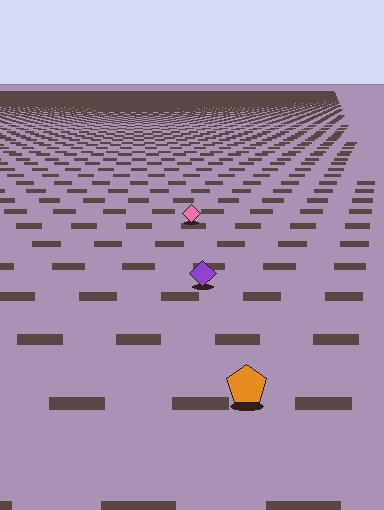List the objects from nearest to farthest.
From nearest to farthest: the orange pentagon, the purple diamond, the pink diamond.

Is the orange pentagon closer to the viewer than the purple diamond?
Yes. The orange pentagon is closer — you can tell from the texture gradient: the ground texture is coarser near it.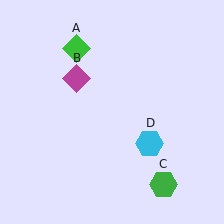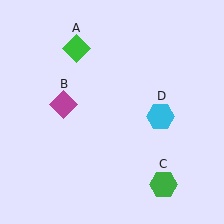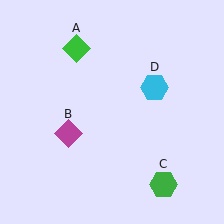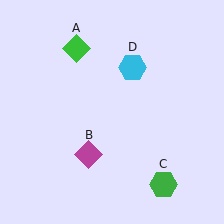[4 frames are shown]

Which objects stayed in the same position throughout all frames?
Green diamond (object A) and green hexagon (object C) remained stationary.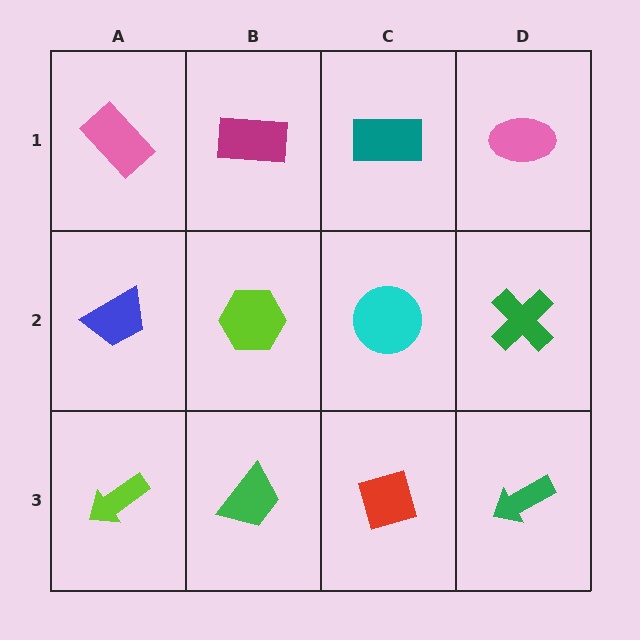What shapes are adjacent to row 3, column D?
A green cross (row 2, column D), a red diamond (row 3, column C).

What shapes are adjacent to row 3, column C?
A cyan circle (row 2, column C), a green trapezoid (row 3, column B), a green arrow (row 3, column D).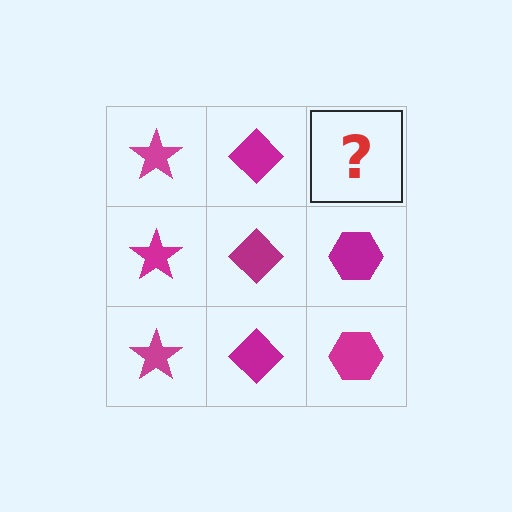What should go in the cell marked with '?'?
The missing cell should contain a magenta hexagon.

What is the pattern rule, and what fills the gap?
The rule is that each column has a consistent shape. The gap should be filled with a magenta hexagon.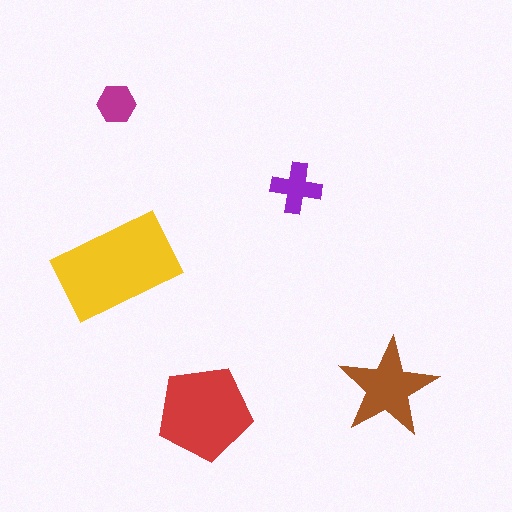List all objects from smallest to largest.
The magenta hexagon, the purple cross, the brown star, the red pentagon, the yellow rectangle.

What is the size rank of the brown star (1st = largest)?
3rd.